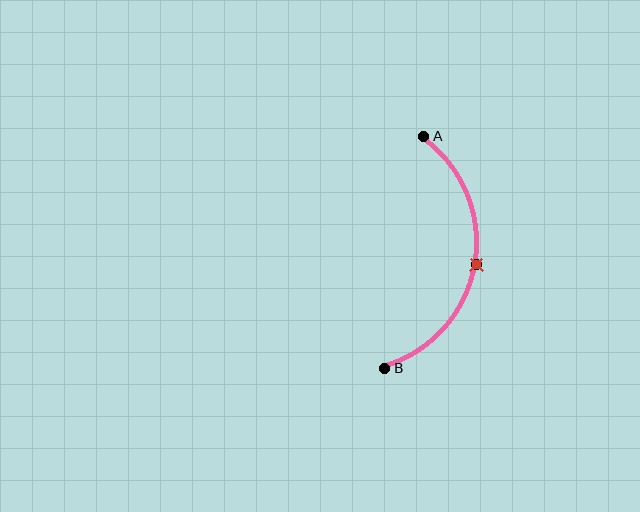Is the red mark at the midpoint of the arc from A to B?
Yes. The red mark lies on the arc at equal arc-length from both A and B — it is the arc midpoint.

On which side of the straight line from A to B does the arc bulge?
The arc bulges to the right of the straight line connecting A and B.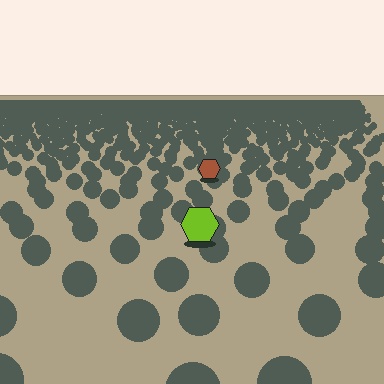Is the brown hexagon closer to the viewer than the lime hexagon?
No. The lime hexagon is closer — you can tell from the texture gradient: the ground texture is coarser near it.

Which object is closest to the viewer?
The lime hexagon is closest. The texture marks near it are larger and more spread out.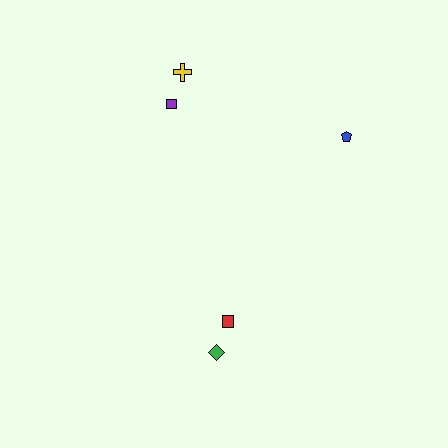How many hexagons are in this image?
There are no hexagons.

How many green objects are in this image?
There is 1 green object.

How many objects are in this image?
There are 5 objects.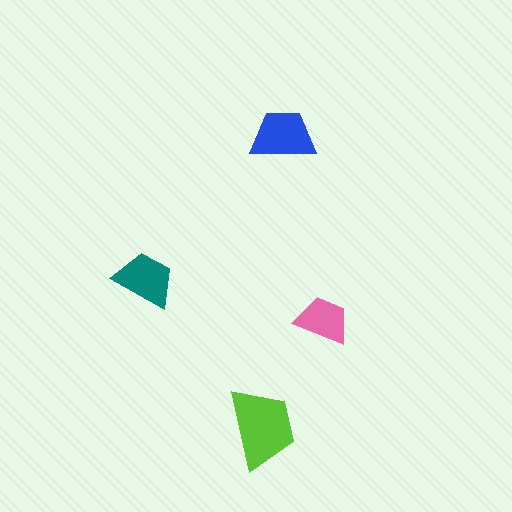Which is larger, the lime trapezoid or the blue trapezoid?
The lime one.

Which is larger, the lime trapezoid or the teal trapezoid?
The lime one.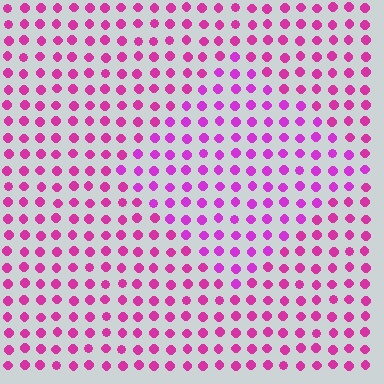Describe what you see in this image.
The image is filled with small magenta elements in a uniform arrangement. A diamond-shaped region is visible where the elements are tinted to a slightly different hue, forming a subtle color boundary.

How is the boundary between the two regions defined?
The boundary is defined purely by a slight shift in hue (about 19 degrees). Spacing, size, and orientation are identical on both sides.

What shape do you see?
I see a diamond.